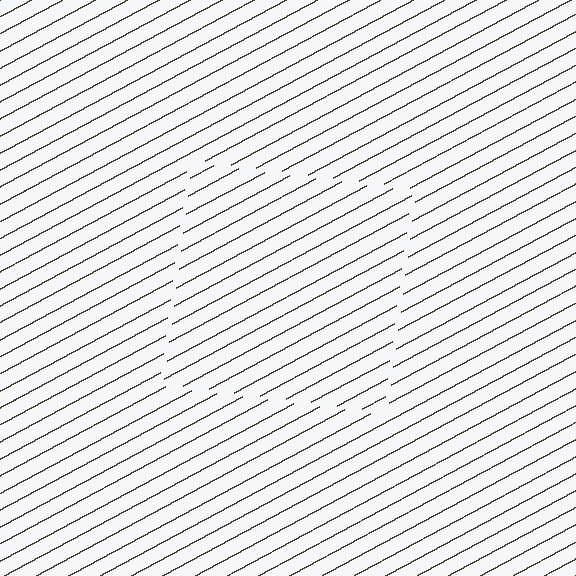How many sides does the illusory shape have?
4 sides — the line-ends trace a square.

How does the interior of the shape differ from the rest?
The interior of the shape contains the same grating, shifted by half a period — the contour is defined by the phase discontinuity where line-ends from the inner and outer gratings abut.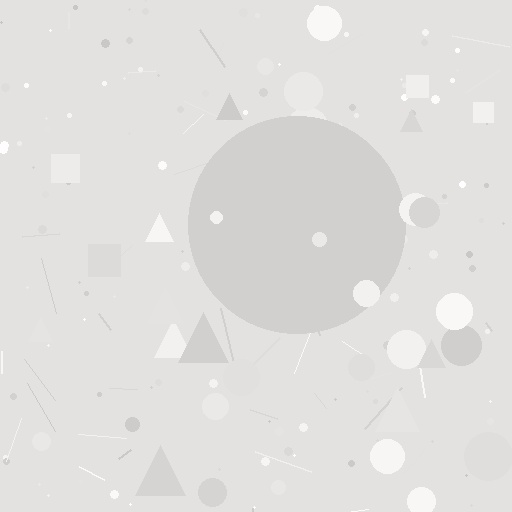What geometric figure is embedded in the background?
A circle is embedded in the background.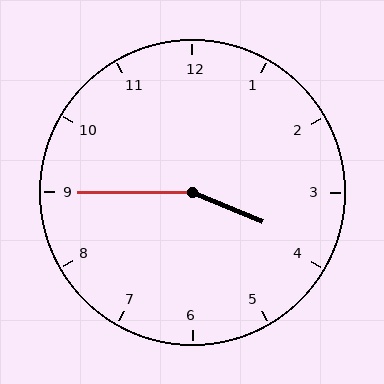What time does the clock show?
3:45.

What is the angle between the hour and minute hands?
Approximately 158 degrees.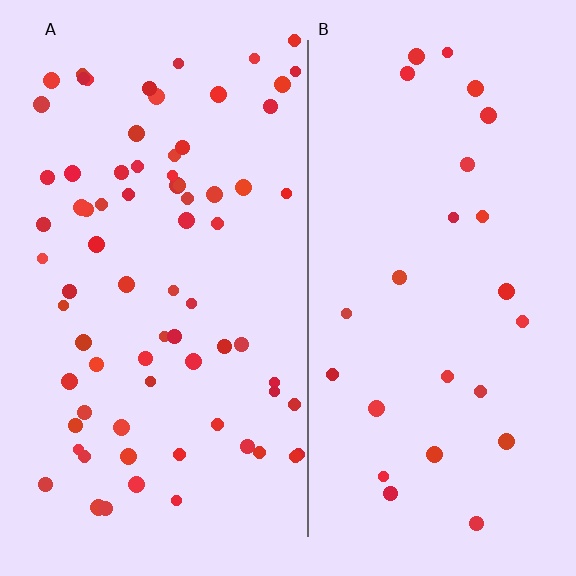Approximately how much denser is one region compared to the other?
Approximately 2.9× — region A over region B.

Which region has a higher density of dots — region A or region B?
A (the left).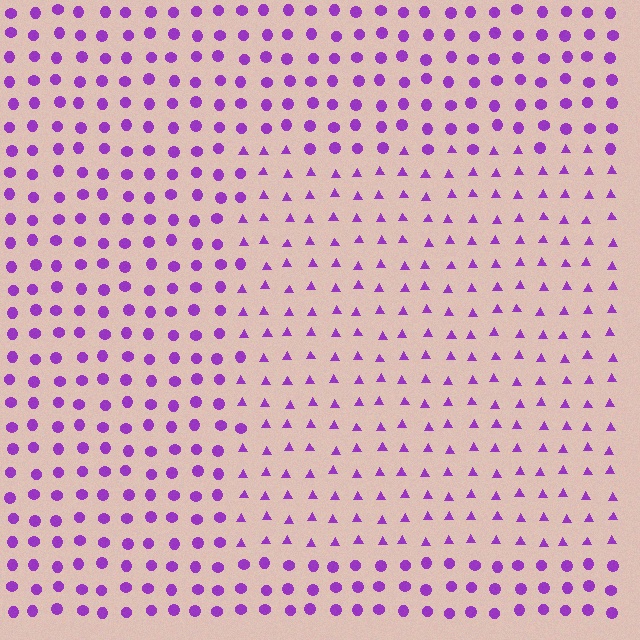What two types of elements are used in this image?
The image uses triangles inside the rectangle region and circles outside it.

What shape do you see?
I see a rectangle.